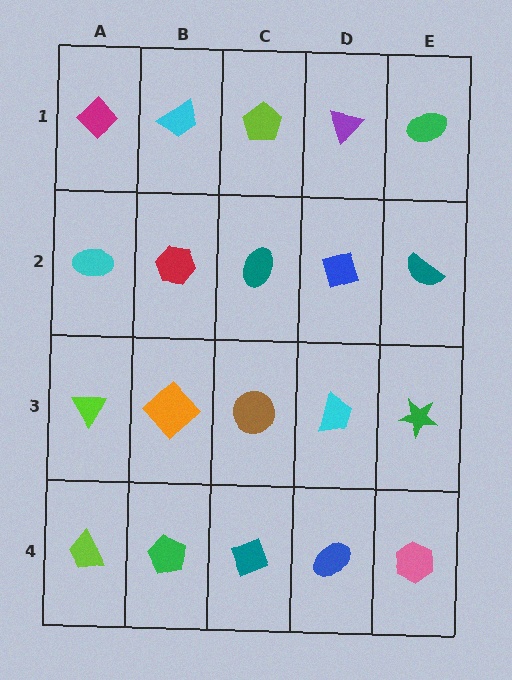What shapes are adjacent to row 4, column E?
A green star (row 3, column E), a blue ellipse (row 4, column D).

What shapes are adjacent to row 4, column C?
A brown circle (row 3, column C), a green pentagon (row 4, column B), a blue ellipse (row 4, column D).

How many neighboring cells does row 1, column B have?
3.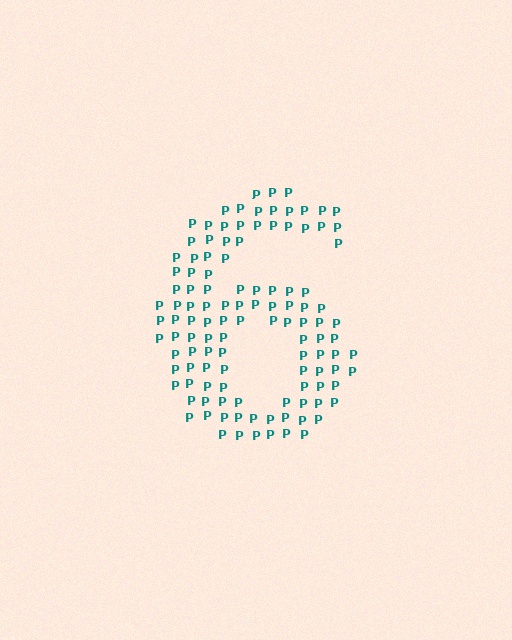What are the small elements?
The small elements are letter P's.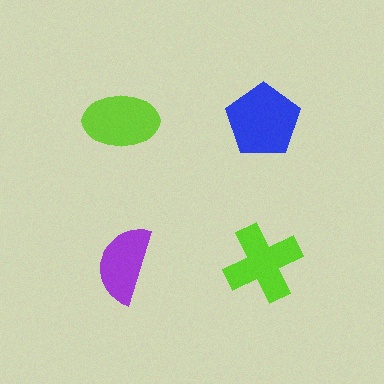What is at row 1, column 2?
A blue pentagon.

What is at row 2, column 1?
A purple semicircle.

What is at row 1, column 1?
A lime ellipse.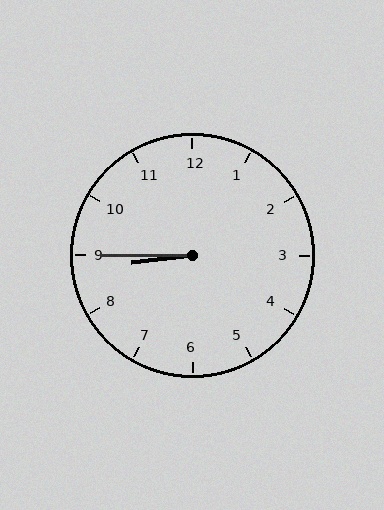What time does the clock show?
8:45.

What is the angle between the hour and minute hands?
Approximately 8 degrees.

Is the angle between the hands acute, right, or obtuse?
It is acute.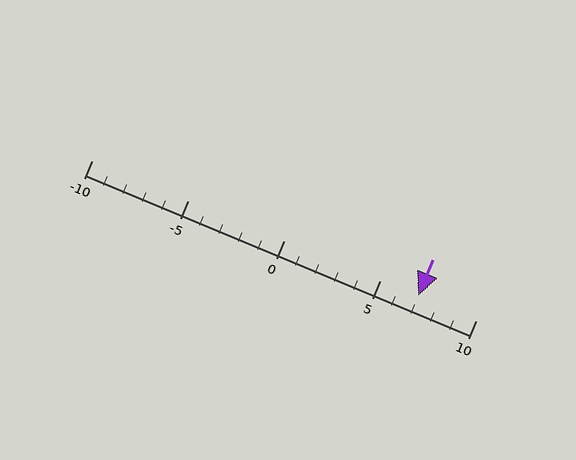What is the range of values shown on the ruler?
The ruler shows values from -10 to 10.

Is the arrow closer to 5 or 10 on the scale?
The arrow is closer to 5.